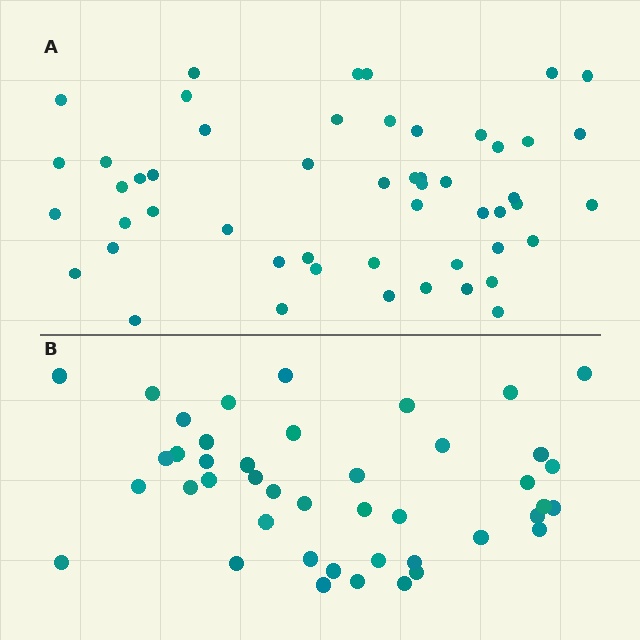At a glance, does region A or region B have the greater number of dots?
Region A (the top region) has more dots.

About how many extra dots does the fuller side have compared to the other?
Region A has roughly 8 or so more dots than region B.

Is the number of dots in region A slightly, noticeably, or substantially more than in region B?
Region A has only slightly more — the two regions are fairly close. The ratio is roughly 1.2 to 1.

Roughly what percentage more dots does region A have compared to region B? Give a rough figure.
About 20% more.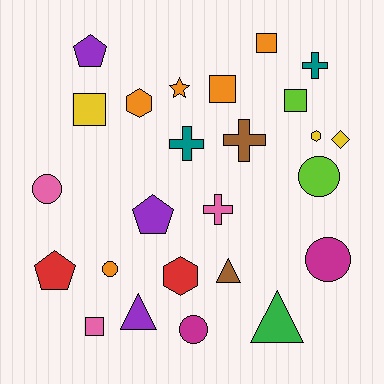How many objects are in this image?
There are 25 objects.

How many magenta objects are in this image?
There are 2 magenta objects.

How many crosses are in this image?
There are 4 crosses.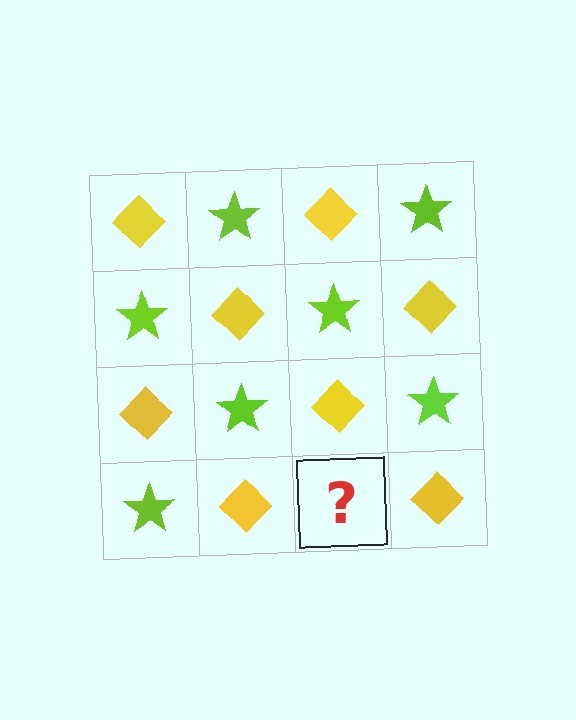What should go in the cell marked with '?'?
The missing cell should contain a lime star.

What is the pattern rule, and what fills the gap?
The rule is that it alternates yellow diamond and lime star in a checkerboard pattern. The gap should be filled with a lime star.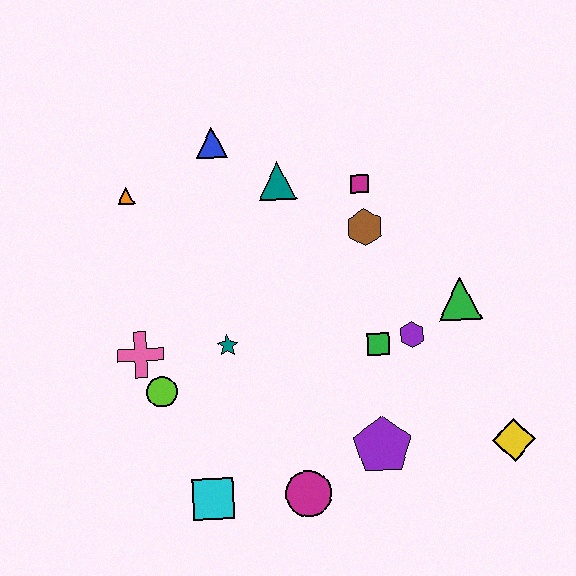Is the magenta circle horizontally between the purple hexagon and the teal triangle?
Yes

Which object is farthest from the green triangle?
The orange triangle is farthest from the green triangle.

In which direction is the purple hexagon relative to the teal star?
The purple hexagon is to the right of the teal star.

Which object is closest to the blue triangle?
The teal triangle is closest to the blue triangle.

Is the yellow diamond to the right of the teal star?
Yes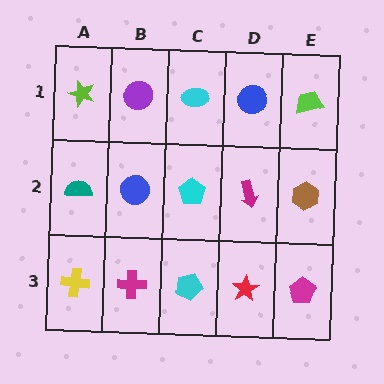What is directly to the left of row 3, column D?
A cyan pentagon.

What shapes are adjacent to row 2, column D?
A blue circle (row 1, column D), a red star (row 3, column D), a cyan pentagon (row 2, column C), a brown hexagon (row 2, column E).